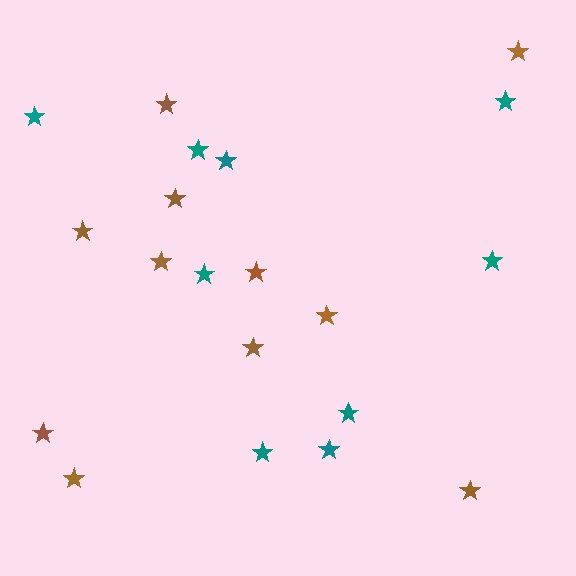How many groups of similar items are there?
There are 2 groups: one group of brown stars (11) and one group of teal stars (9).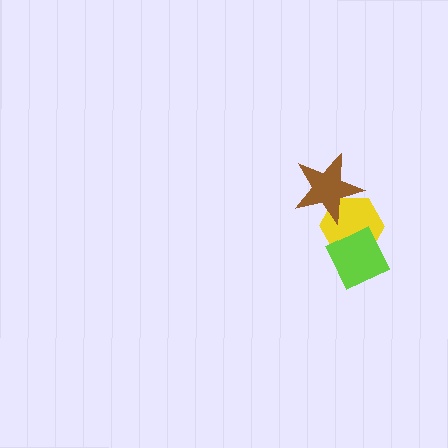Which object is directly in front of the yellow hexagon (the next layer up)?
The lime diamond is directly in front of the yellow hexagon.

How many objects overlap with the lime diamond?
1 object overlaps with the lime diamond.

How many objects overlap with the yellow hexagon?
2 objects overlap with the yellow hexagon.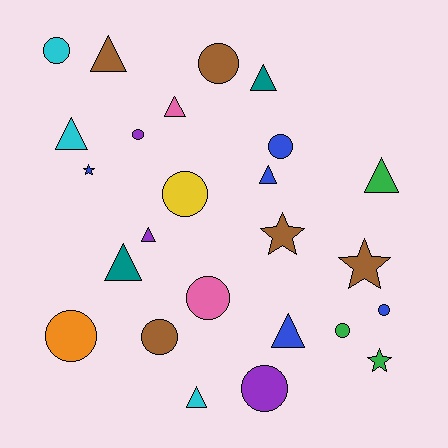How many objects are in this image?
There are 25 objects.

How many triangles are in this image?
There are 10 triangles.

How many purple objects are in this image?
There are 3 purple objects.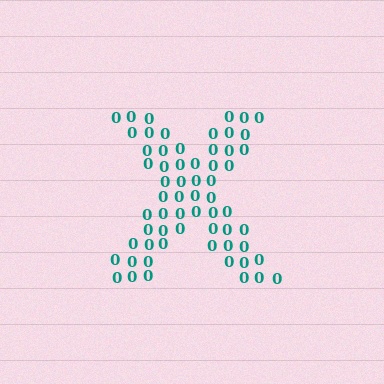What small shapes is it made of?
It is made of small digit 0's.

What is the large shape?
The large shape is the letter X.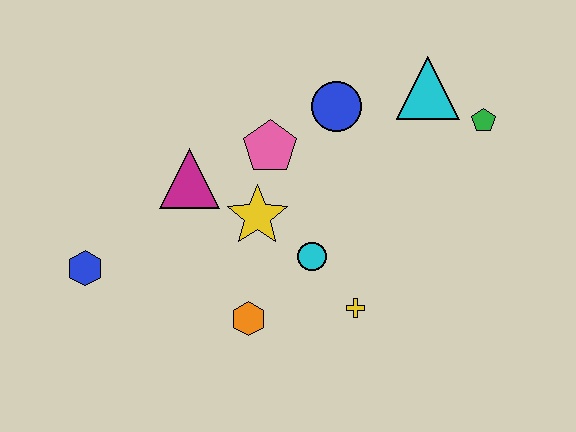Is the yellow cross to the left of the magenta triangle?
No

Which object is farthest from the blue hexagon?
The green pentagon is farthest from the blue hexagon.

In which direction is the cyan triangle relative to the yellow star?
The cyan triangle is to the right of the yellow star.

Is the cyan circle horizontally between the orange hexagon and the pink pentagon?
No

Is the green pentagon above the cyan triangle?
No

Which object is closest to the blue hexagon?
The magenta triangle is closest to the blue hexagon.